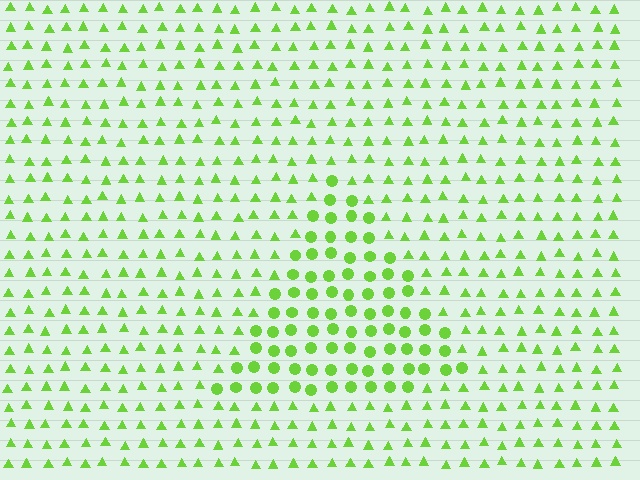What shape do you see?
I see a triangle.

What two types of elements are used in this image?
The image uses circles inside the triangle region and triangles outside it.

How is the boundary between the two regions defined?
The boundary is defined by a change in element shape: circles inside vs. triangles outside. All elements share the same color and spacing.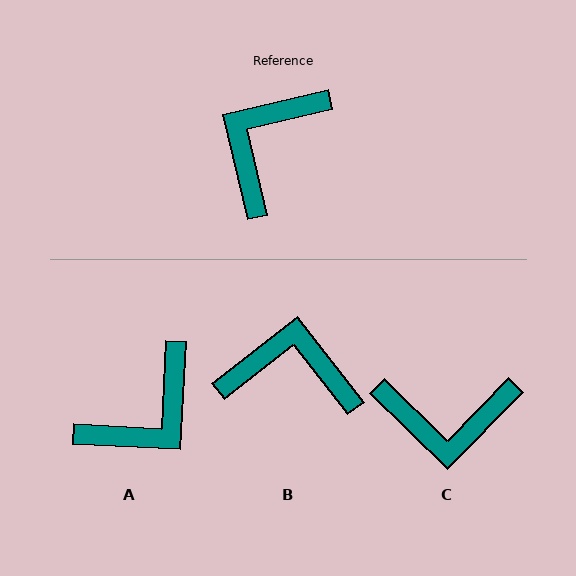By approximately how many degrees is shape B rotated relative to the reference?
Approximately 66 degrees clockwise.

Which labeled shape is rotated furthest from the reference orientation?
A, about 164 degrees away.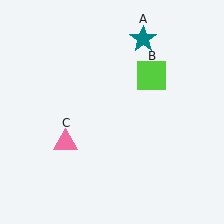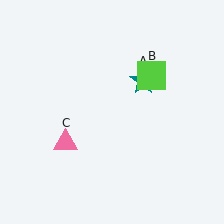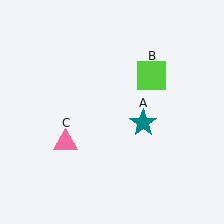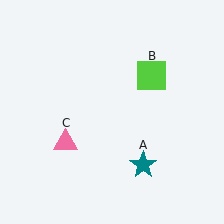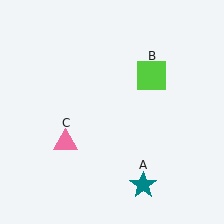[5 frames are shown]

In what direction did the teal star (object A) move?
The teal star (object A) moved down.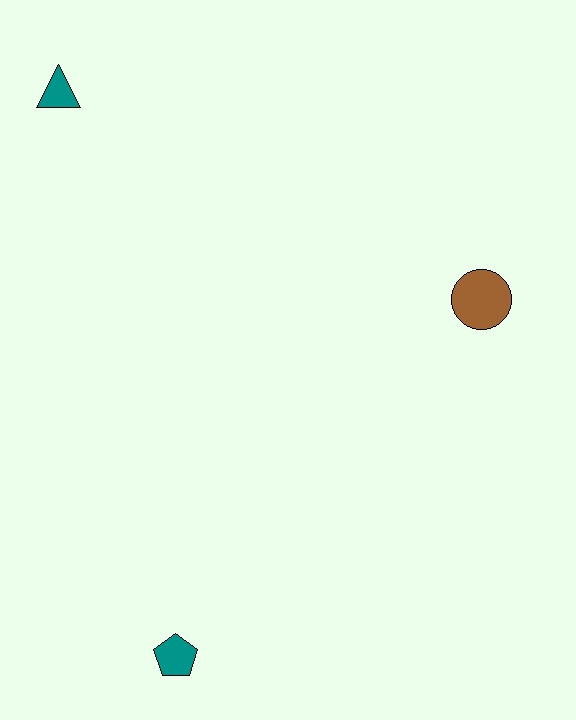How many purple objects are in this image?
There are no purple objects.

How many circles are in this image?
There is 1 circle.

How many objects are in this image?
There are 3 objects.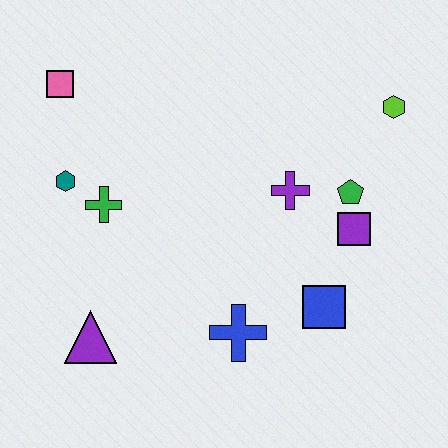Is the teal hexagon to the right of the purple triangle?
No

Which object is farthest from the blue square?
The pink square is farthest from the blue square.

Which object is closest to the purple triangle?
The green cross is closest to the purple triangle.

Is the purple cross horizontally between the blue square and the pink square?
Yes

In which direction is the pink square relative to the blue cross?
The pink square is above the blue cross.